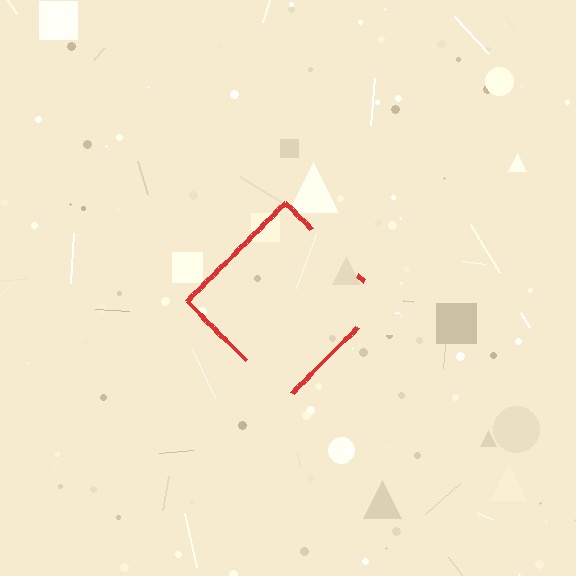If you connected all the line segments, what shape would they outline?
They would outline a diamond.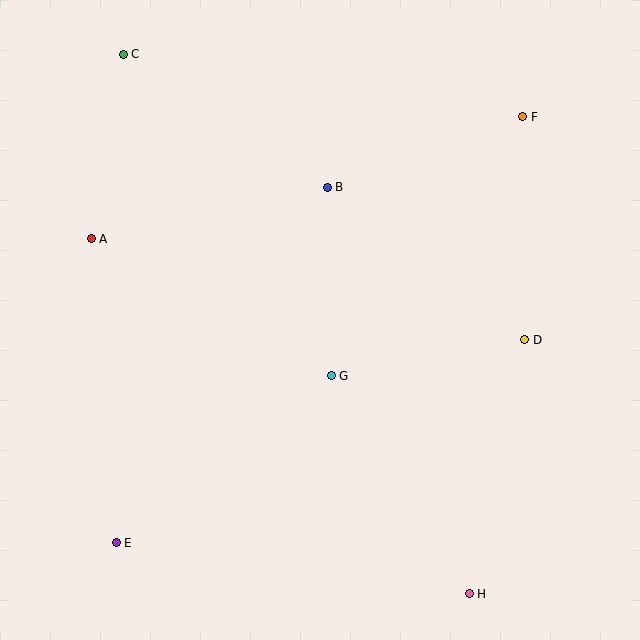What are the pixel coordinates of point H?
Point H is at (469, 594).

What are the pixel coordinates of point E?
Point E is at (116, 543).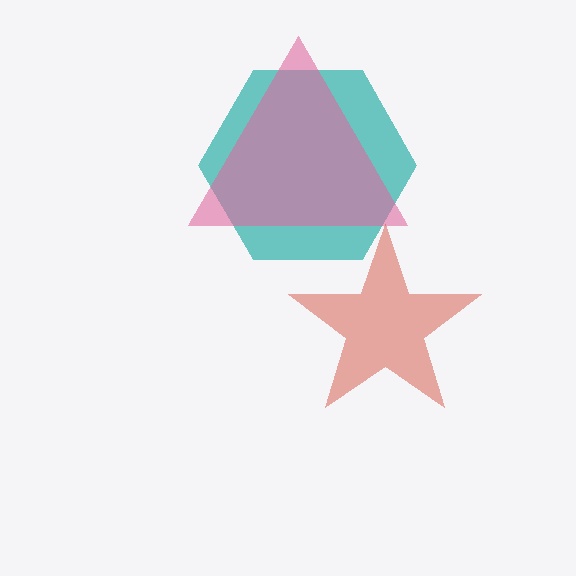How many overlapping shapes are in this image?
There are 3 overlapping shapes in the image.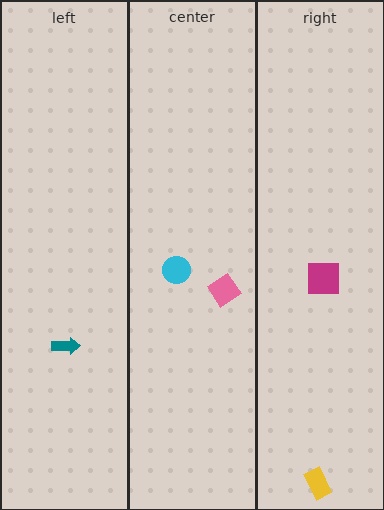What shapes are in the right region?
The magenta square, the yellow rectangle.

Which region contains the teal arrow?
The left region.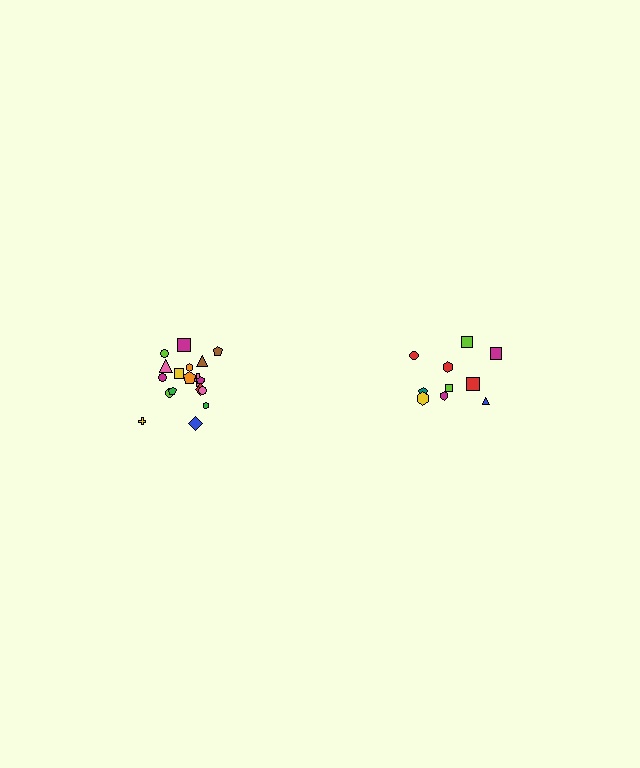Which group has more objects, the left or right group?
The left group.